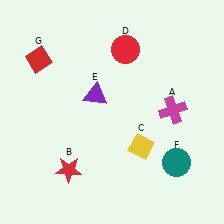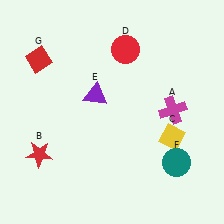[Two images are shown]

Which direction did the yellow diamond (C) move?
The yellow diamond (C) moved right.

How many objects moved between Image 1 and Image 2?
2 objects moved between the two images.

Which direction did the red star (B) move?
The red star (B) moved left.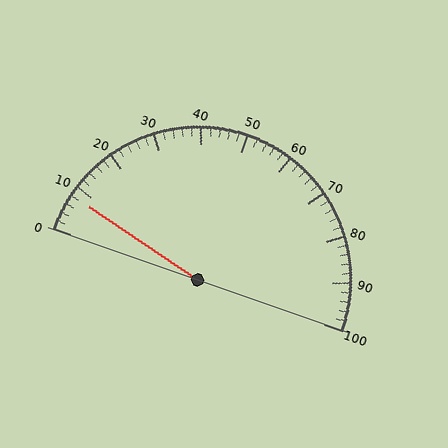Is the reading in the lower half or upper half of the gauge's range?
The reading is in the lower half of the range (0 to 100).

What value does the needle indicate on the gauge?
The needle indicates approximately 8.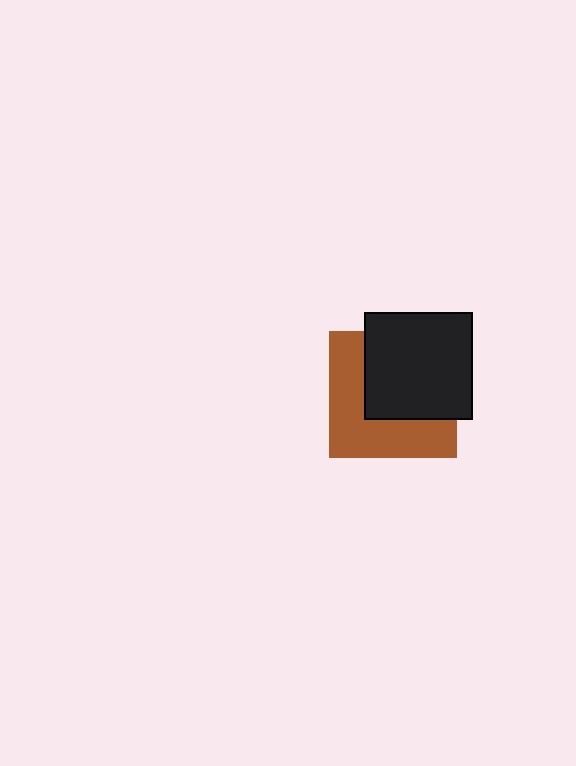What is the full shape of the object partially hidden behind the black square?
The partially hidden object is a brown square.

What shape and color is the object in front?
The object in front is a black square.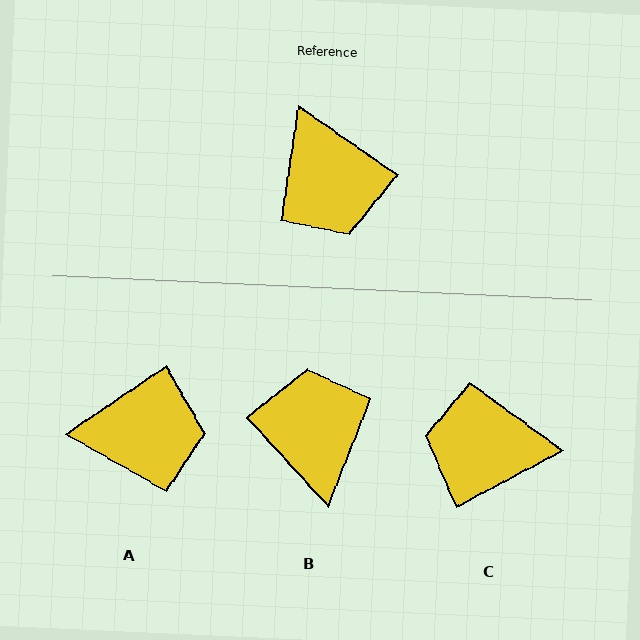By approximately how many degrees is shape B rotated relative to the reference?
Approximately 167 degrees counter-clockwise.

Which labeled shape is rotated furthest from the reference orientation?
B, about 167 degrees away.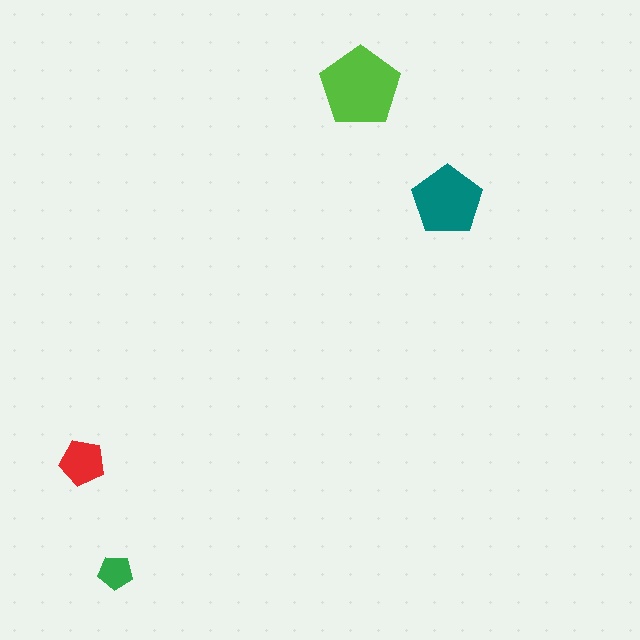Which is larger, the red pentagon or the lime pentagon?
The lime one.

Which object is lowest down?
The green pentagon is bottommost.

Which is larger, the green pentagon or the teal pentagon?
The teal one.